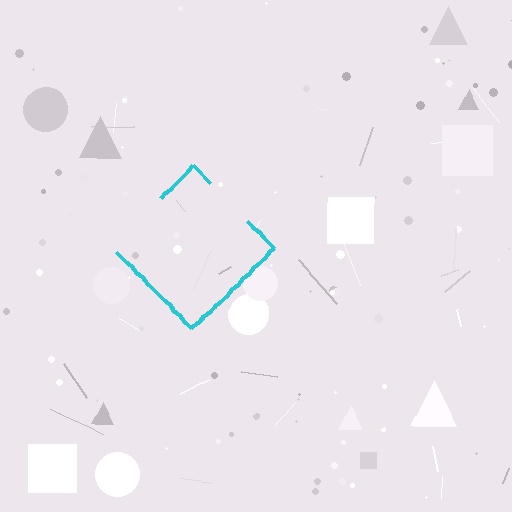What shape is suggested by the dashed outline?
The dashed outline suggests a diamond.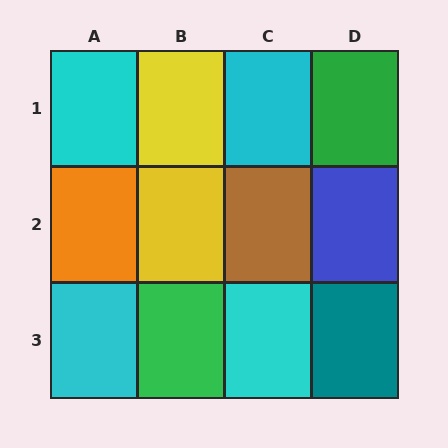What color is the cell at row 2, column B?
Yellow.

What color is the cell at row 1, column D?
Green.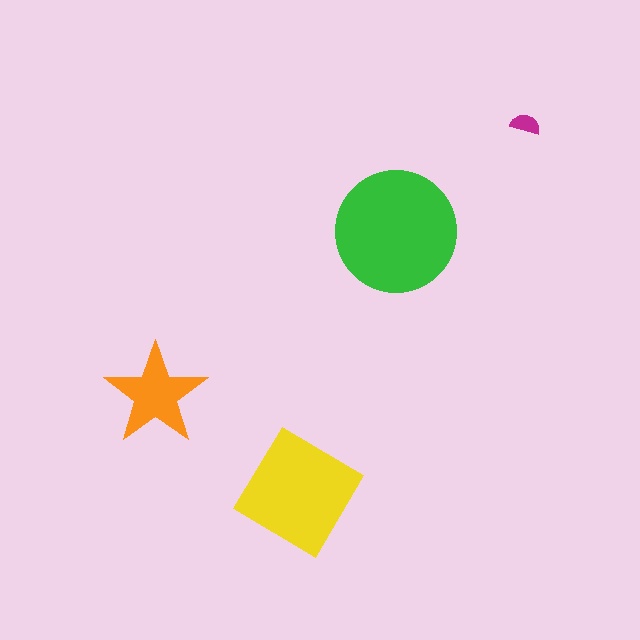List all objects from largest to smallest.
The green circle, the yellow diamond, the orange star, the magenta semicircle.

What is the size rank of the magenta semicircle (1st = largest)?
4th.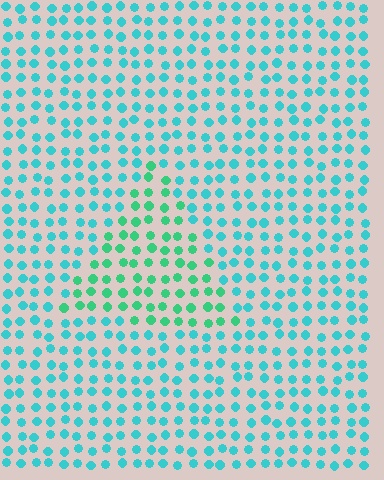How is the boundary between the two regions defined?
The boundary is defined purely by a slight shift in hue (about 32 degrees). Spacing, size, and orientation are identical on both sides.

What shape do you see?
I see a triangle.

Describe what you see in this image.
The image is filled with small cyan elements in a uniform arrangement. A triangle-shaped region is visible where the elements are tinted to a slightly different hue, forming a subtle color boundary.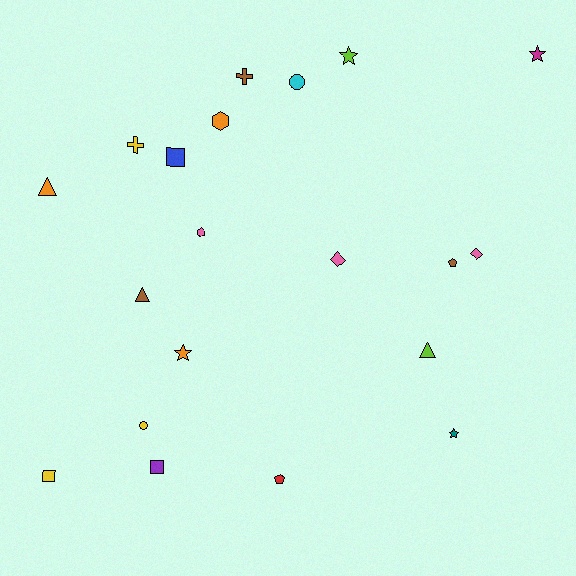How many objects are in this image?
There are 20 objects.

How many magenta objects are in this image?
There is 1 magenta object.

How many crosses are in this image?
There are 2 crosses.